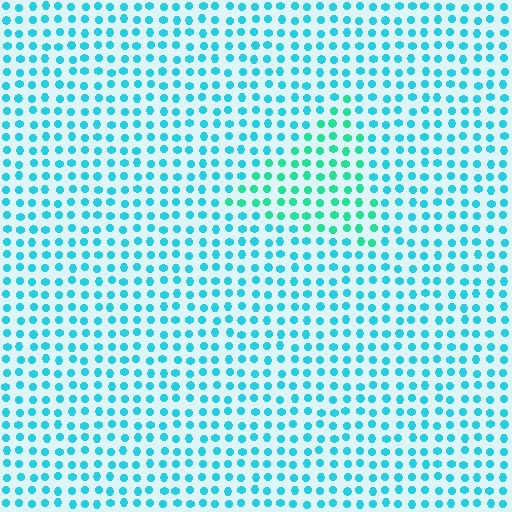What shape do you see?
I see a triangle.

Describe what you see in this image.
The image is filled with small cyan elements in a uniform arrangement. A triangle-shaped region is visible where the elements are tinted to a slightly different hue, forming a subtle color boundary.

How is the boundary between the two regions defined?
The boundary is defined purely by a slight shift in hue (about 30 degrees). Spacing, size, and orientation are identical on both sides.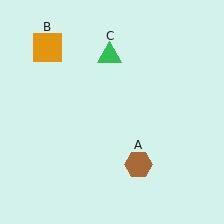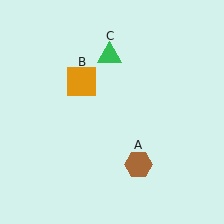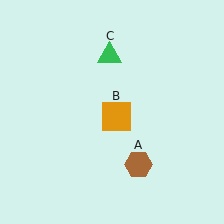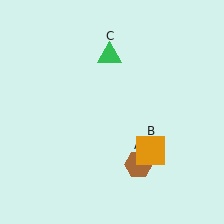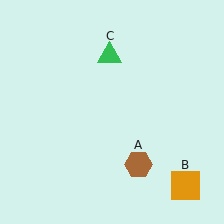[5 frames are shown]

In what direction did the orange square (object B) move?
The orange square (object B) moved down and to the right.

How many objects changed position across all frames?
1 object changed position: orange square (object B).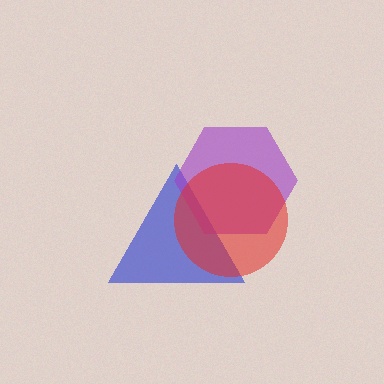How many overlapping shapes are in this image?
There are 3 overlapping shapes in the image.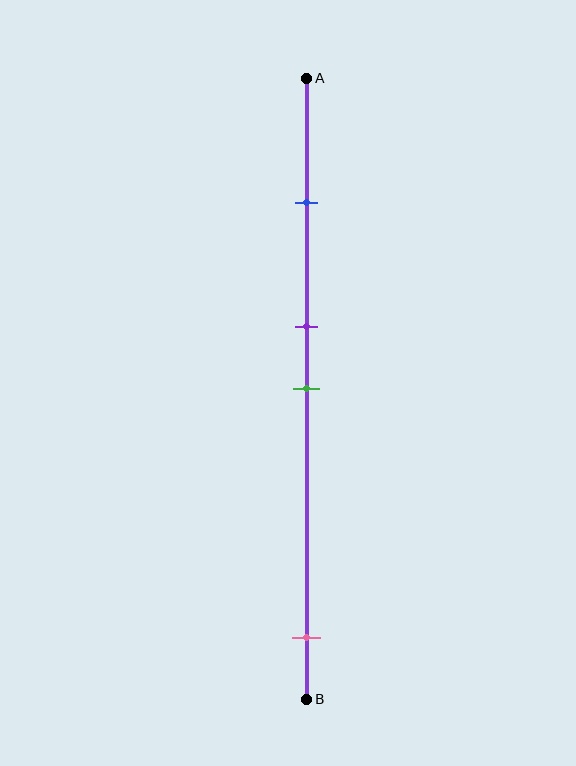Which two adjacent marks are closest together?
The purple and green marks are the closest adjacent pair.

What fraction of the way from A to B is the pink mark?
The pink mark is approximately 90% (0.9) of the way from A to B.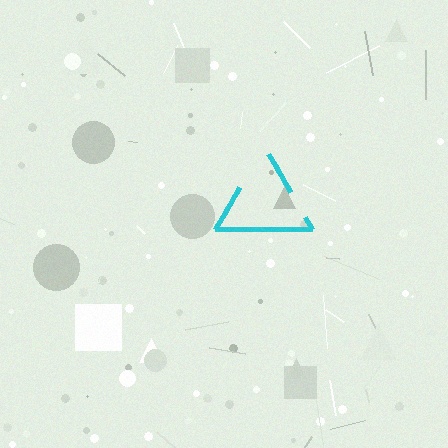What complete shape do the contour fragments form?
The contour fragments form a triangle.